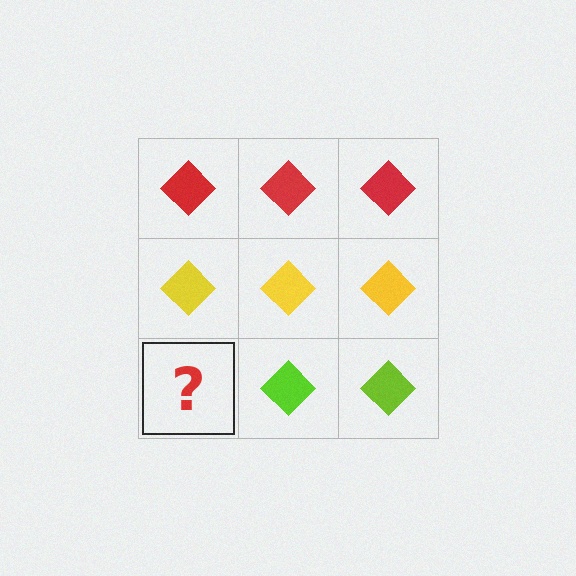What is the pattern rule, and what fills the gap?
The rule is that each row has a consistent color. The gap should be filled with a lime diamond.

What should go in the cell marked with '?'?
The missing cell should contain a lime diamond.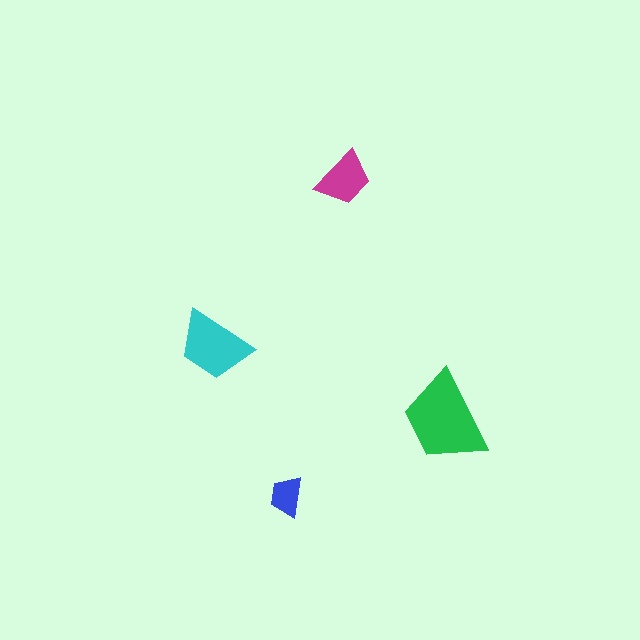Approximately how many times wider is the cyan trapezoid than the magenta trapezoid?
About 1.5 times wider.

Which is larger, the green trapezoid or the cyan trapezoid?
The green one.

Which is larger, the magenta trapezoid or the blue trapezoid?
The magenta one.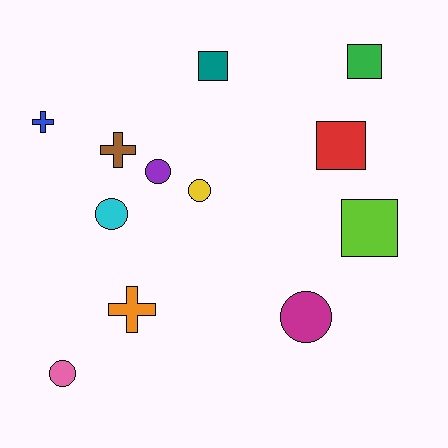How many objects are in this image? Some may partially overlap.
There are 12 objects.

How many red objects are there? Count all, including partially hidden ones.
There is 1 red object.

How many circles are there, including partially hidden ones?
There are 5 circles.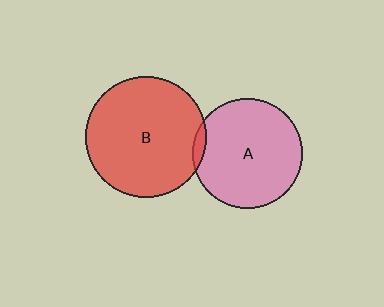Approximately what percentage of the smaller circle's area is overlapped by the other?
Approximately 5%.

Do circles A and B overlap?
Yes.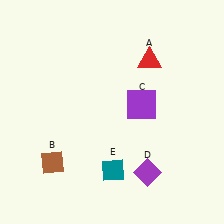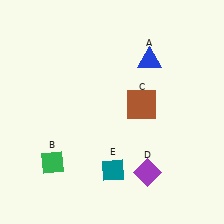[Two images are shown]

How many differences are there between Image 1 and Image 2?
There are 3 differences between the two images.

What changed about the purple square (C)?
In Image 1, C is purple. In Image 2, it changed to brown.